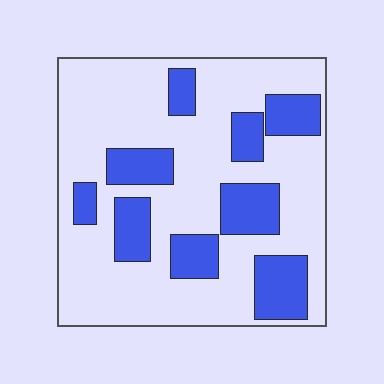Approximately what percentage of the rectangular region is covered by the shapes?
Approximately 30%.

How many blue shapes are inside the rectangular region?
9.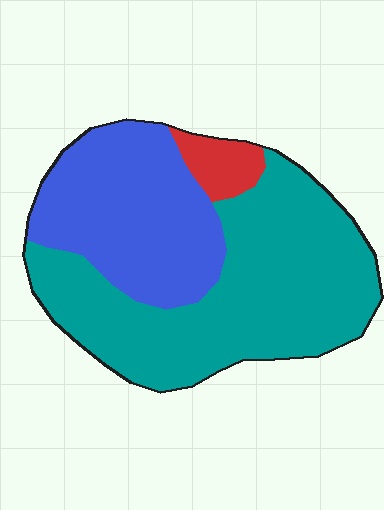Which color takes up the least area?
Red, at roughly 5%.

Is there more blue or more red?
Blue.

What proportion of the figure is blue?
Blue takes up about three eighths (3/8) of the figure.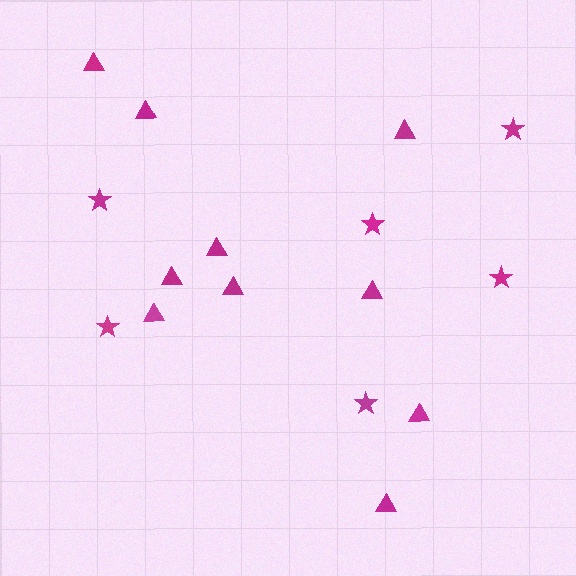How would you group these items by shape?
There are 2 groups: one group of stars (6) and one group of triangles (10).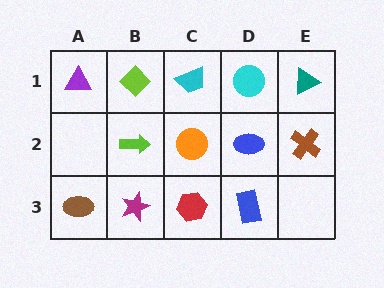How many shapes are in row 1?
5 shapes.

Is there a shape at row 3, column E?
No, that cell is empty.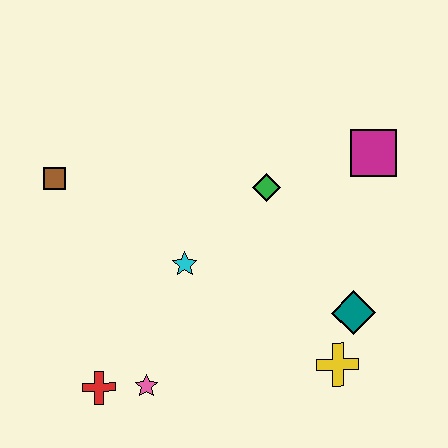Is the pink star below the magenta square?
Yes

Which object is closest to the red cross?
The pink star is closest to the red cross.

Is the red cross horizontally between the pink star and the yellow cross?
No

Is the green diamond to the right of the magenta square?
No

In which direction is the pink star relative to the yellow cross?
The pink star is to the left of the yellow cross.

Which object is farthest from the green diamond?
The red cross is farthest from the green diamond.